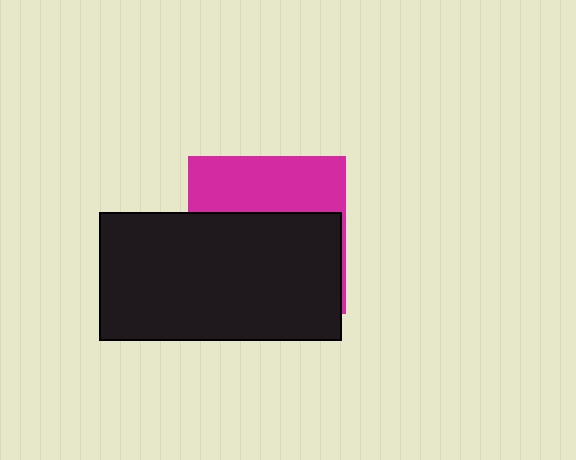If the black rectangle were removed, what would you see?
You would see the complete magenta square.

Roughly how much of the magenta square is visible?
A small part of it is visible (roughly 37%).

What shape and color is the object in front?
The object in front is a black rectangle.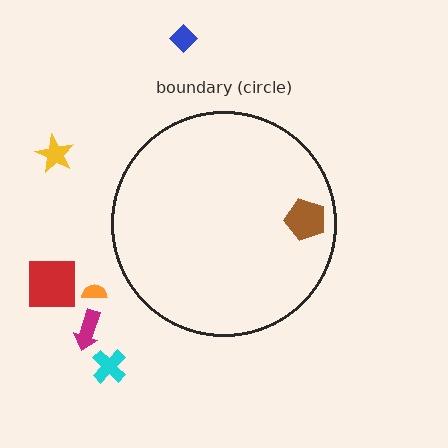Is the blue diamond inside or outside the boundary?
Outside.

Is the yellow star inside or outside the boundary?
Outside.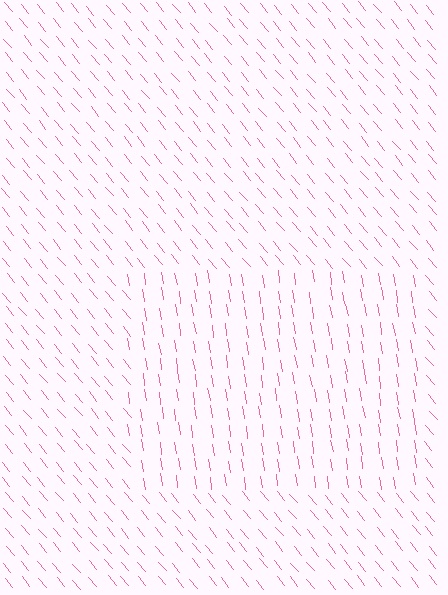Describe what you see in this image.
The image is filled with small pink line segments. A rectangle region in the image has lines oriented differently from the surrounding lines, creating a visible texture boundary.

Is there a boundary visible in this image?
Yes, there is a texture boundary formed by a change in line orientation.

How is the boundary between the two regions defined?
The boundary is defined purely by a change in line orientation (approximately 30 degrees difference). All lines are the same color and thickness.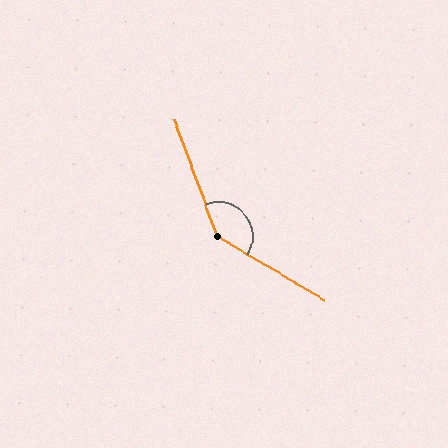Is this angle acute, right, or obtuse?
It is obtuse.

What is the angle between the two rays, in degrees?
Approximately 141 degrees.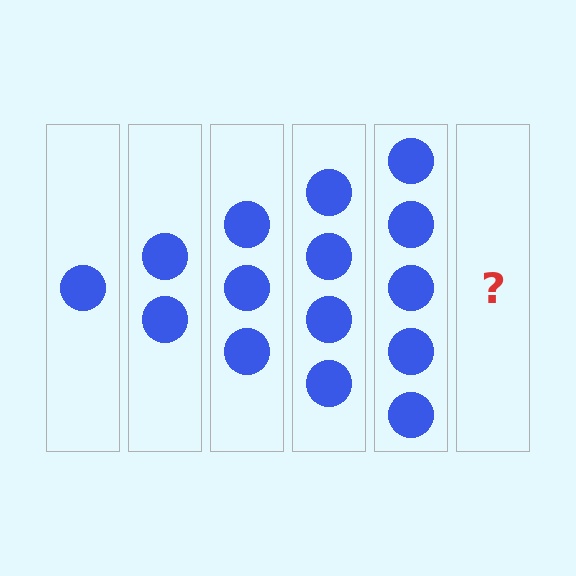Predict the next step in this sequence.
The next step is 6 circles.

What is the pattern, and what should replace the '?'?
The pattern is that each step adds one more circle. The '?' should be 6 circles.